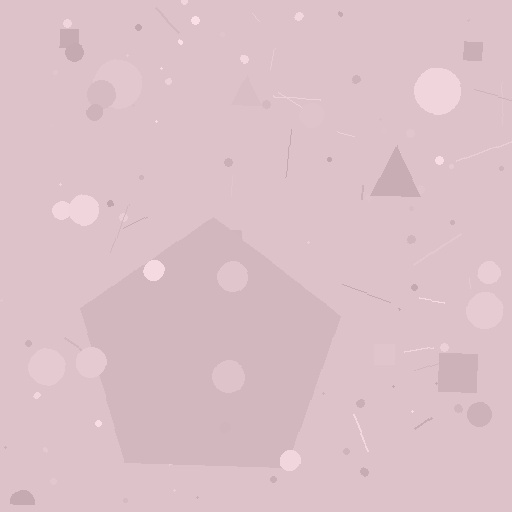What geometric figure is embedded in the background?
A pentagon is embedded in the background.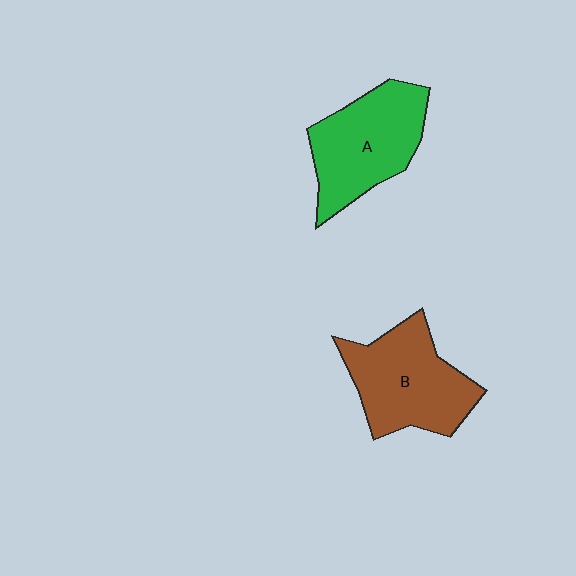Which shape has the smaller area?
Shape A (green).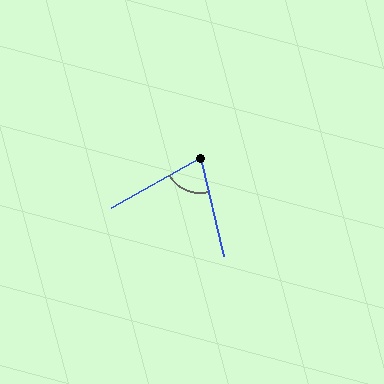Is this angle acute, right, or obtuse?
It is acute.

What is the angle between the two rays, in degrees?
Approximately 74 degrees.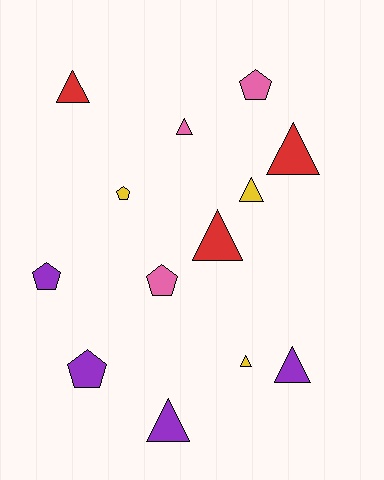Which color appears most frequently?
Purple, with 4 objects.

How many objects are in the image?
There are 13 objects.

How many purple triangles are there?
There are 2 purple triangles.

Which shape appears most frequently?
Triangle, with 8 objects.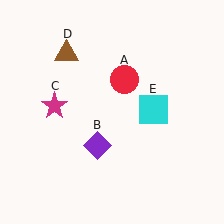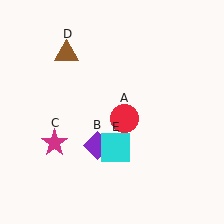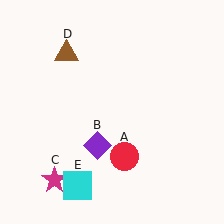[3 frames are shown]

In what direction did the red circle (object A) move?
The red circle (object A) moved down.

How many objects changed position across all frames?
3 objects changed position: red circle (object A), magenta star (object C), cyan square (object E).